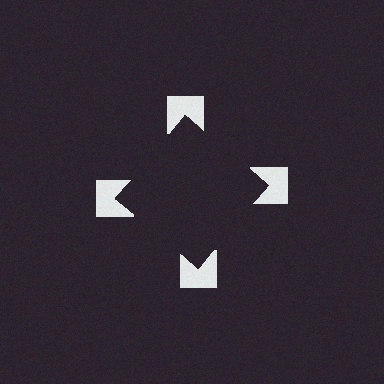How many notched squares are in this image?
There are 4 — one at each vertex of the illusory square.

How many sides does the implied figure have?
4 sides.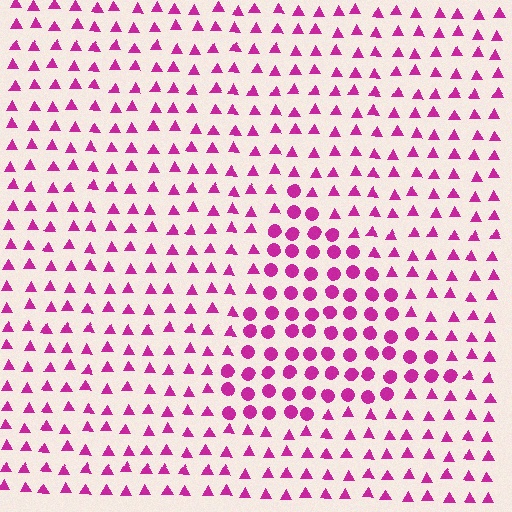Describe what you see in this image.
The image is filled with small magenta elements arranged in a uniform grid. A triangle-shaped region contains circles, while the surrounding area contains triangles. The boundary is defined purely by the change in element shape.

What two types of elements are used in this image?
The image uses circles inside the triangle region and triangles outside it.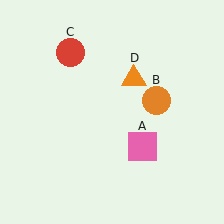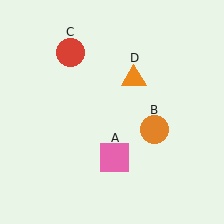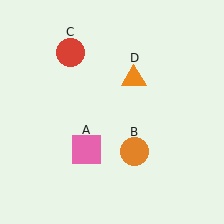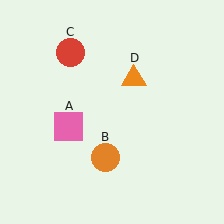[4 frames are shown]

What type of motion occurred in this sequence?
The pink square (object A), orange circle (object B) rotated clockwise around the center of the scene.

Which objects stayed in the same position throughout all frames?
Red circle (object C) and orange triangle (object D) remained stationary.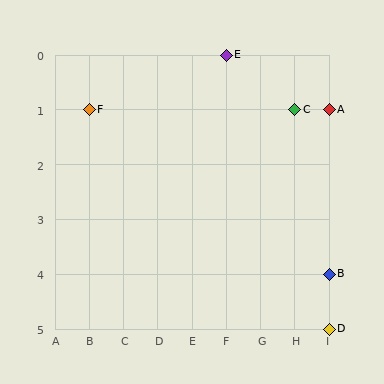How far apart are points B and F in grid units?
Points B and F are 7 columns and 3 rows apart (about 7.6 grid units diagonally).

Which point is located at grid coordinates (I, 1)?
Point A is at (I, 1).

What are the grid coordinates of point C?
Point C is at grid coordinates (H, 1).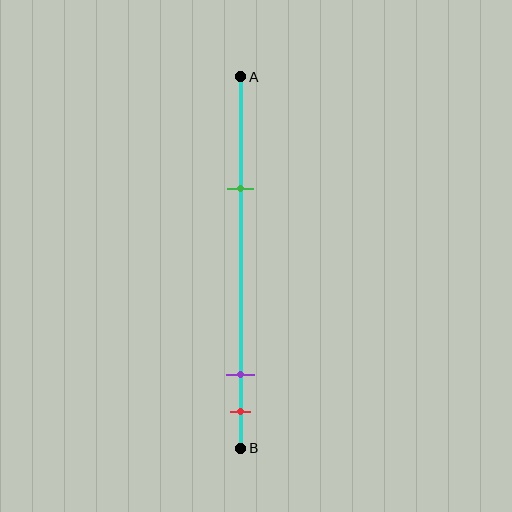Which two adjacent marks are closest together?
The purple and red marks are the closest adjacent pair.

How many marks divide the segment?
There are 3 marks dividing the segment.